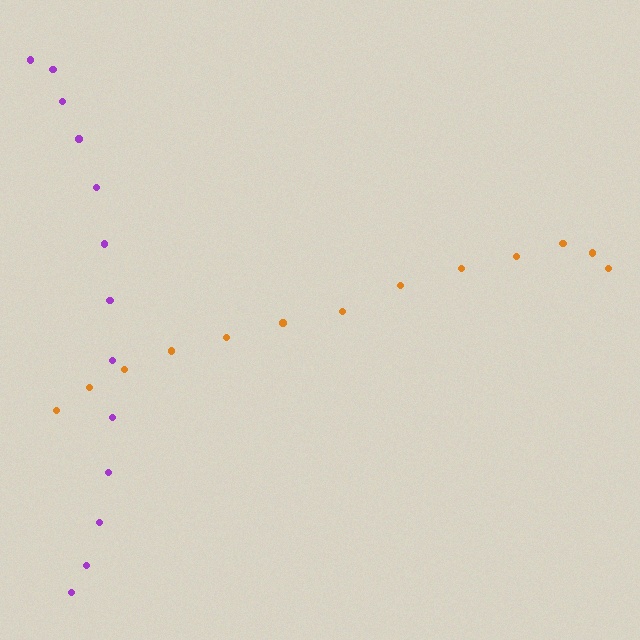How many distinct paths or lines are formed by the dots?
There are 2 distinct paths.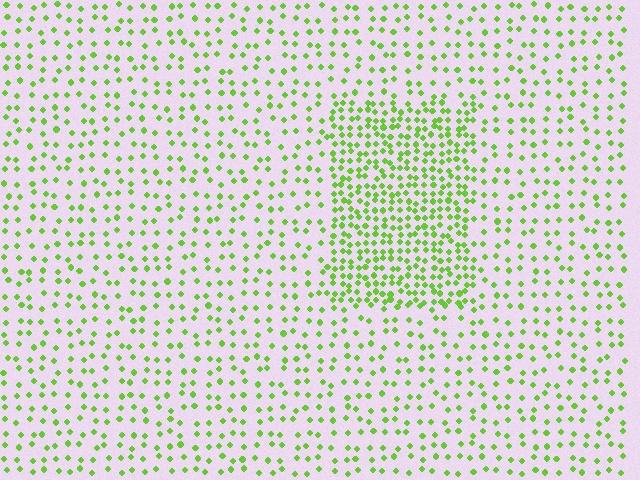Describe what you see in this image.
The image contains small lime elements arranged at two different densities. A rectangle-shaped region is visible where the elements are more densely packed than the surrounding area.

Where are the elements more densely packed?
The elements are more densely packed inside the rectangle boundary.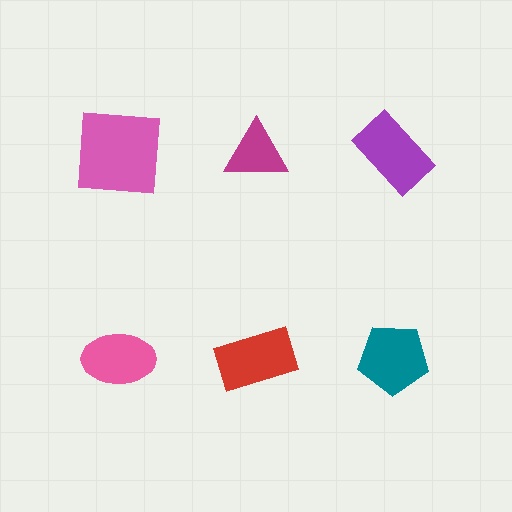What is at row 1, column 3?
A purple rectangle.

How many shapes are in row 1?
3 shapes.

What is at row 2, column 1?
A pink ellipse.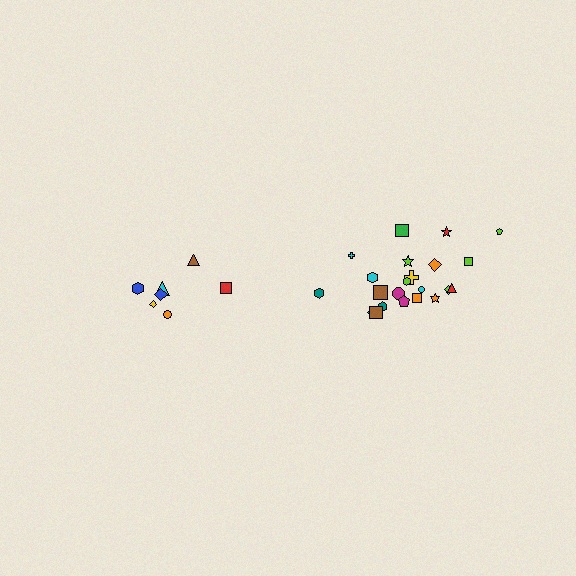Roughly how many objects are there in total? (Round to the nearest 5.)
Roughly 30 objects in total.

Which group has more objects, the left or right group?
The right group.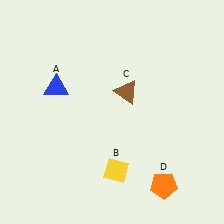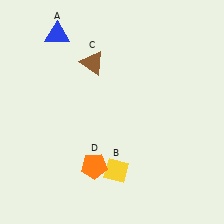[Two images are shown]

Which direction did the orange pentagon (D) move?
The orange pentagon (D) moved left.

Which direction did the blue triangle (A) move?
The blue triangle (A) moved up.